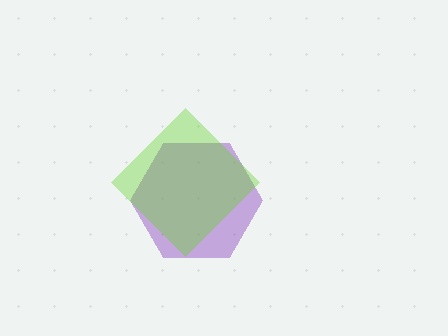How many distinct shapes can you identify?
There are 2 distinct shapes: a purple hexagon, a lime diamond.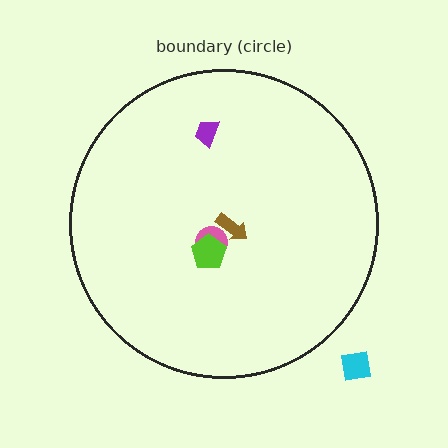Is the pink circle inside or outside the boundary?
Inside.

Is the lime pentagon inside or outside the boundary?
Inside.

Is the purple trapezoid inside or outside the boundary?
Inside.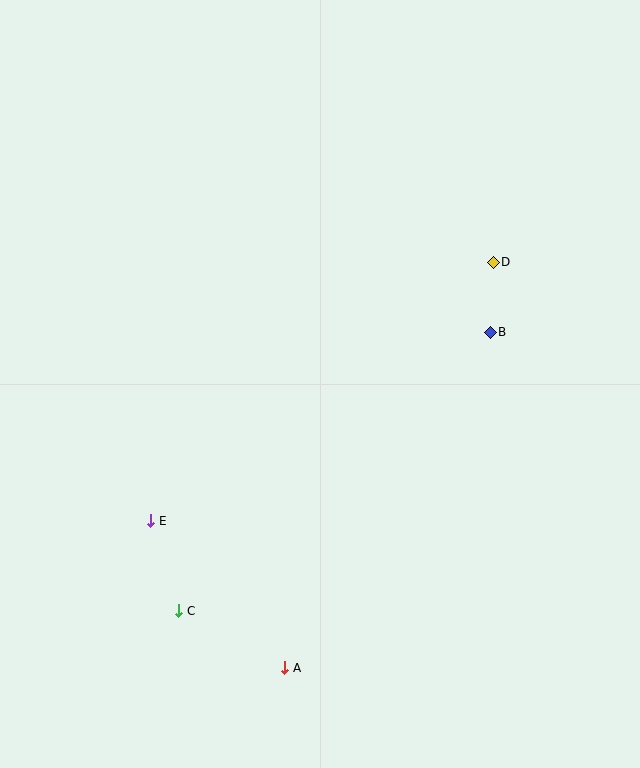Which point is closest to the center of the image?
Point B at (490, 332) is closest to the center.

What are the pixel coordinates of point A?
Point A is at (285, 668).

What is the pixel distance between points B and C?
The distance between B and C is 418 pixels.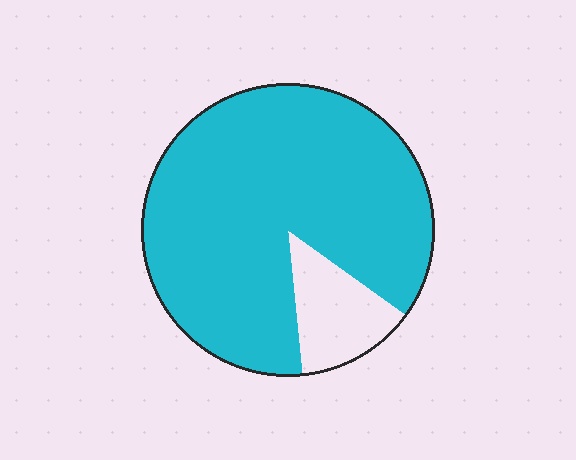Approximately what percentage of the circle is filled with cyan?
Approximately 85%.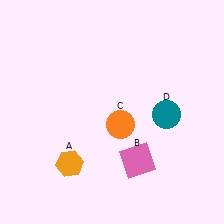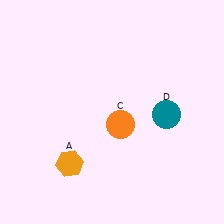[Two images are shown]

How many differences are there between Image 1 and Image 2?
There is 1 difference between the two images.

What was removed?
The pink square (B) was removed in Image 2.